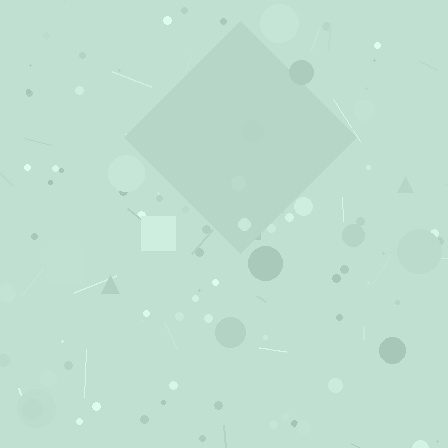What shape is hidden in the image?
A diamond is hidden in the image.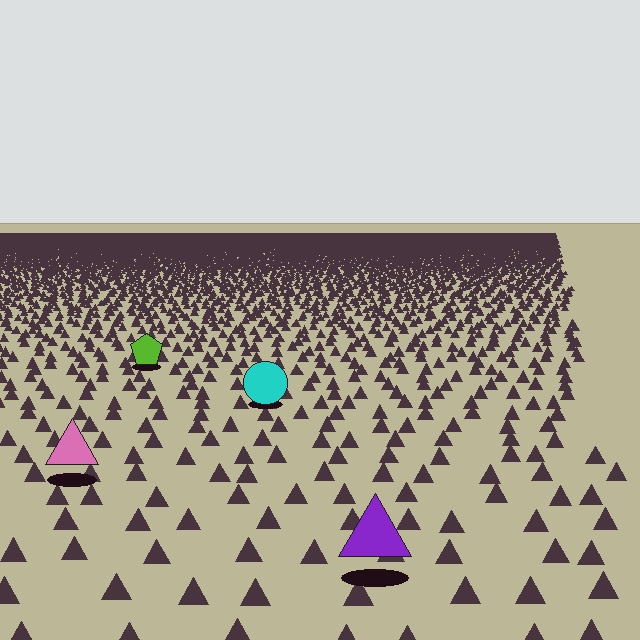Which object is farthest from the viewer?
The lime pentagon is farthest from the viewer. It appears smaller and the ground texture around it is denser.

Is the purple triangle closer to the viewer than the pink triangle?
Yes. The purple triangle is closer — you can tell from the texture gradient: the ground texture is coarser near it.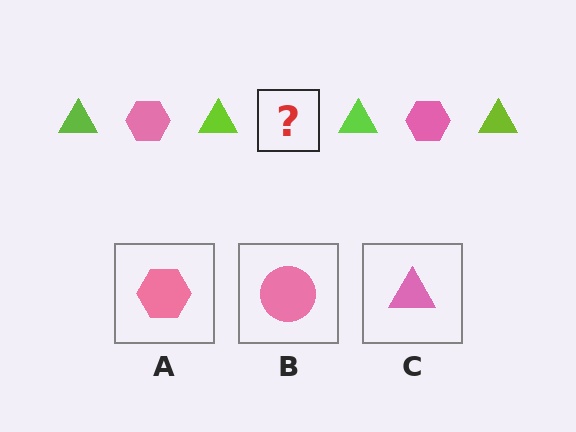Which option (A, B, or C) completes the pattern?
A.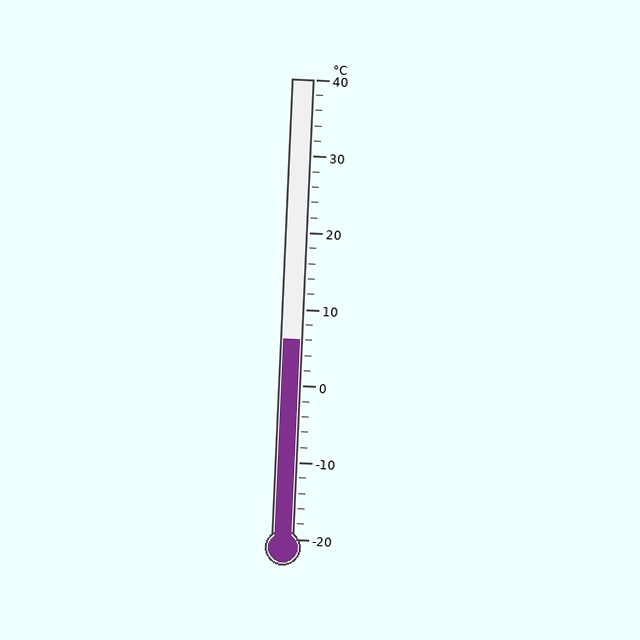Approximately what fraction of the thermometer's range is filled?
The thermometer is filled to approximately 45% of its range.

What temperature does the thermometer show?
The thermometer shows approximately 6°C.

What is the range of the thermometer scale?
The thermometer scale ranges from -20°C to 40°C.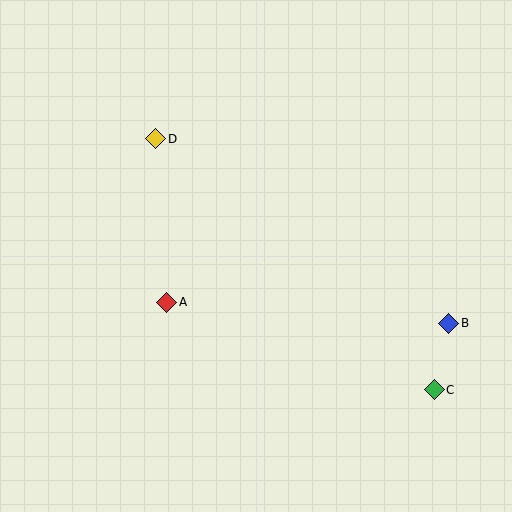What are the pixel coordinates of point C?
Point C is at (434, 390).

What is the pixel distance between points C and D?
The distance between C and D is 375 pixels.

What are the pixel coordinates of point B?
Point B is at (449, 323).